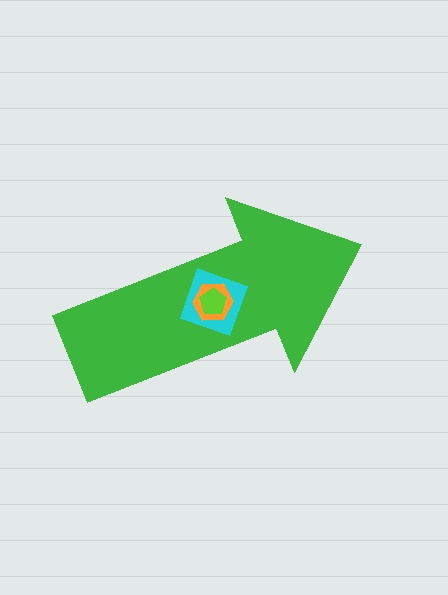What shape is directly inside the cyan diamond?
The orange hexagon.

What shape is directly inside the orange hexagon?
The lime pentagon.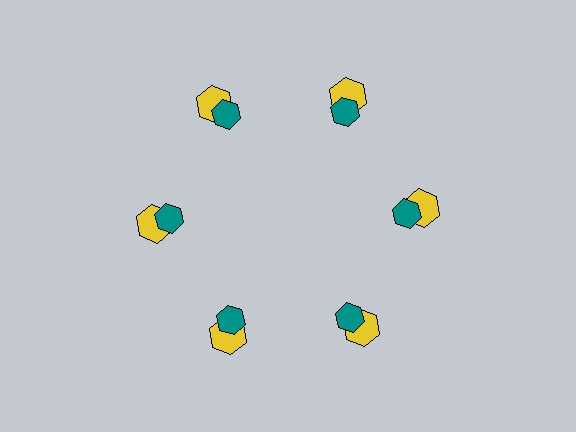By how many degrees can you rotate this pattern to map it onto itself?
The pattern maps onto itself every 60 degrees of rotation.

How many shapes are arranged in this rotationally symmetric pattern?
There are 12 shapes, arranged in 6 groups of 2.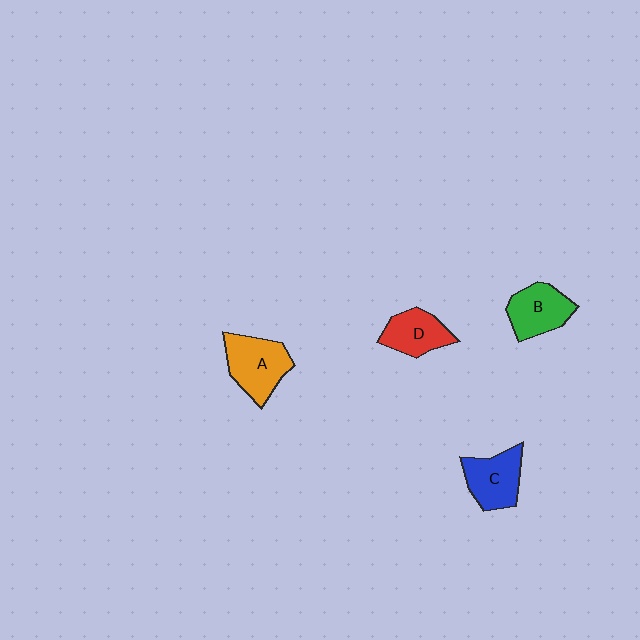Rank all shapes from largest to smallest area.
From largest to smallest: A (orange), C (blue), B (green), D (red).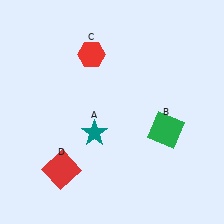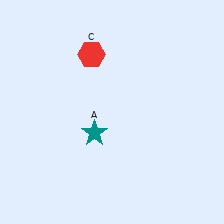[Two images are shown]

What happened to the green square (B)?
The green square (B) was removed in Image 2. It was in the bottom-right area of Image 1.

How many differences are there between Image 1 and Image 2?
There are 2 differences between the two images.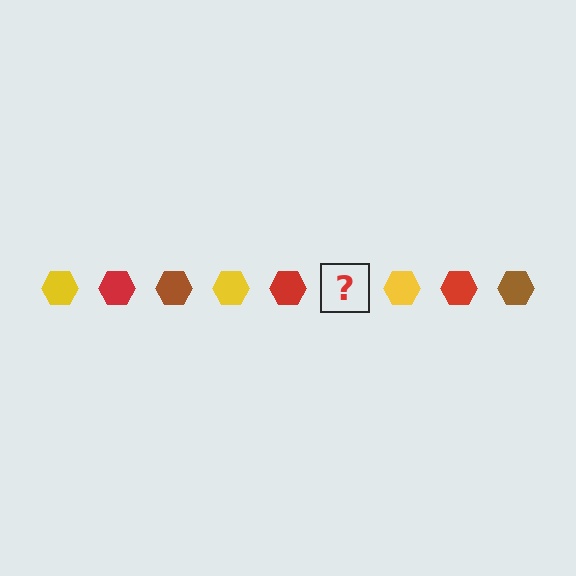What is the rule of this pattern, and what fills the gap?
The rule is that the pattern cycles through yellow, red, brown hexagons. The gap should be filled with a brown hexagon.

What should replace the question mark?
The question mark should be replaced with a brown hexagon.